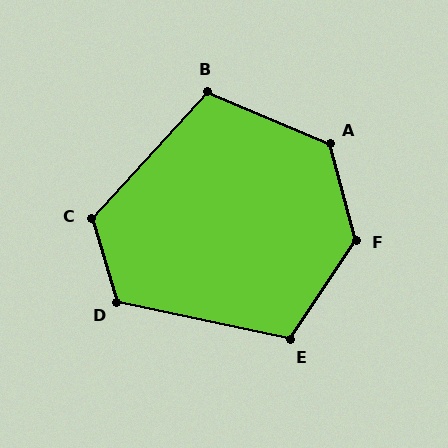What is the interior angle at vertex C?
Approximately 120 degrees (obtuse).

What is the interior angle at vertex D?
Approximately 119 degrees (obtuse).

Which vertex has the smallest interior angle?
B, at approximately 110 degrees.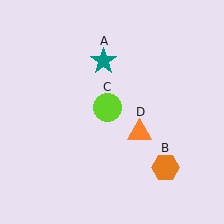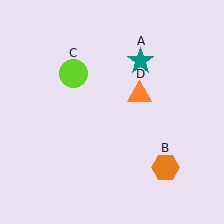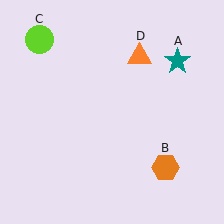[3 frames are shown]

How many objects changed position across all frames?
3 objects changed position: teal star (object A), lime circle (object C), orange triangle (object D).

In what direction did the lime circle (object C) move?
The lime circle (object C) moved up and to the left.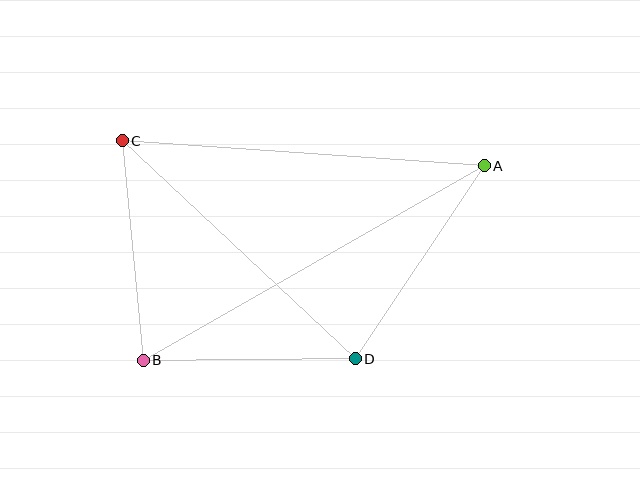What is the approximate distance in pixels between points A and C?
The distance between A and C is approximately 362 pixels.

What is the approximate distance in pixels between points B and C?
The distance between B and C is approximately 220 pixels.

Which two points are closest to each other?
Points B and D are closest to each other.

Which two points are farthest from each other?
Points A and B are farthest from each other.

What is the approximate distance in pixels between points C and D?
The distance between C and D is approximately 319 pixels.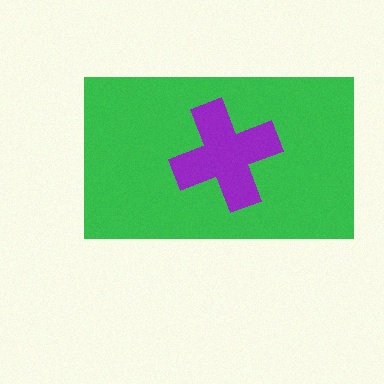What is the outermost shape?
The green rectangle.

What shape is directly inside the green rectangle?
The purple cross.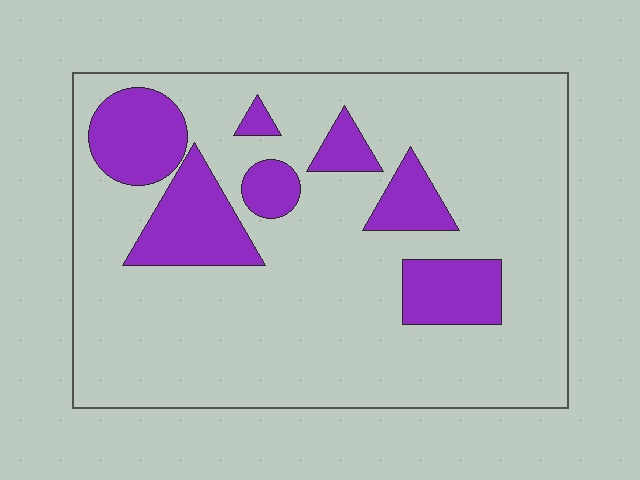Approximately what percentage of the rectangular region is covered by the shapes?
Approximately 20%.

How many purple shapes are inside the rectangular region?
7.